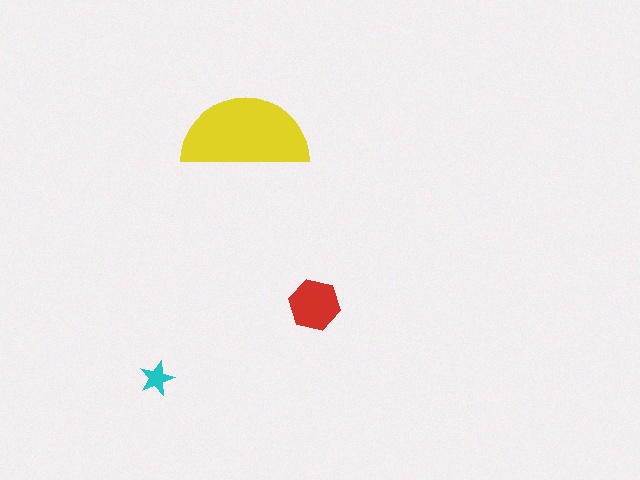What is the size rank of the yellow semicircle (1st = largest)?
1st.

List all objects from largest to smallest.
The yellow semicircle, the red hexagon, the cyan star.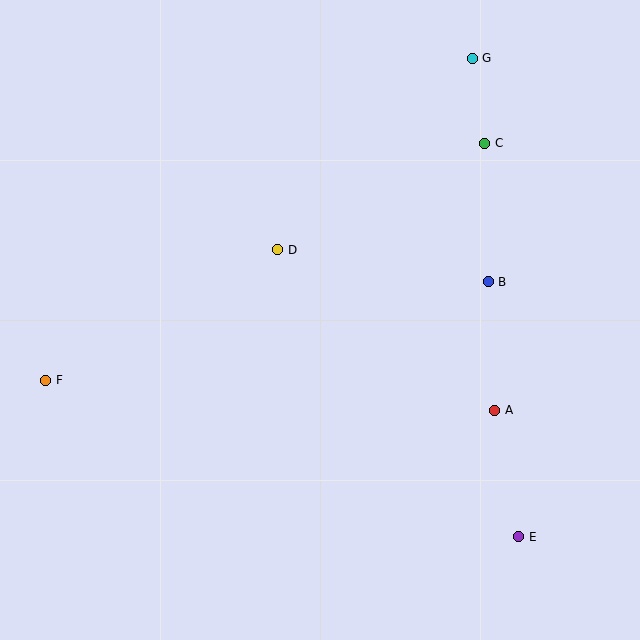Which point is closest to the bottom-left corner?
Point F is closest to the bottom-left corner.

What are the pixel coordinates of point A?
Point A is at (495, 410).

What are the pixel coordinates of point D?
Point D is at (278, 250).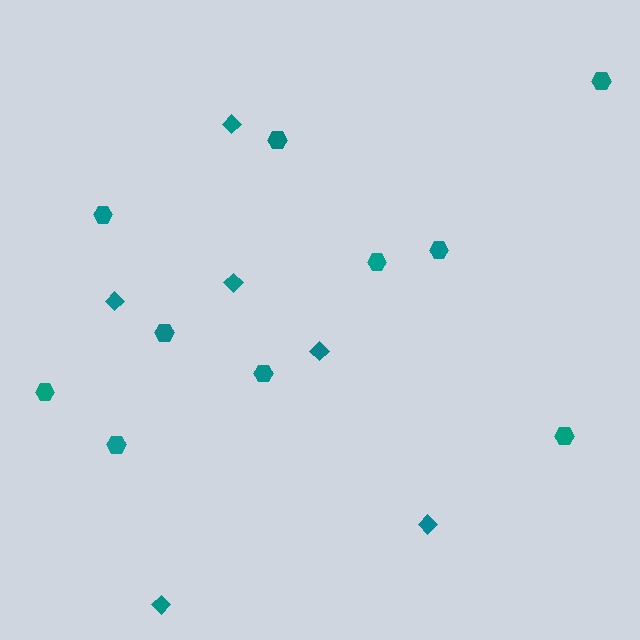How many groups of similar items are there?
There are 2 groups: one group of hexagons (10) and one group of diamonds (6).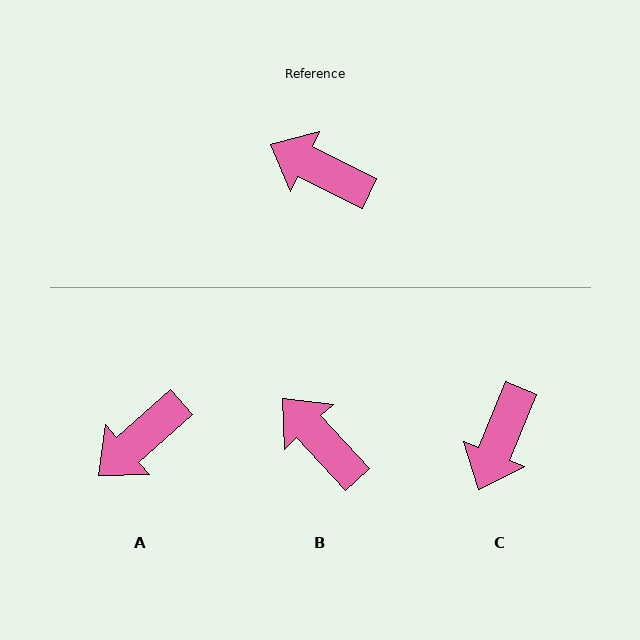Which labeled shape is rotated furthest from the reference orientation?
C, about 94 degrees away.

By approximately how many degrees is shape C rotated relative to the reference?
Approximately 94 degrees counter-clockwise.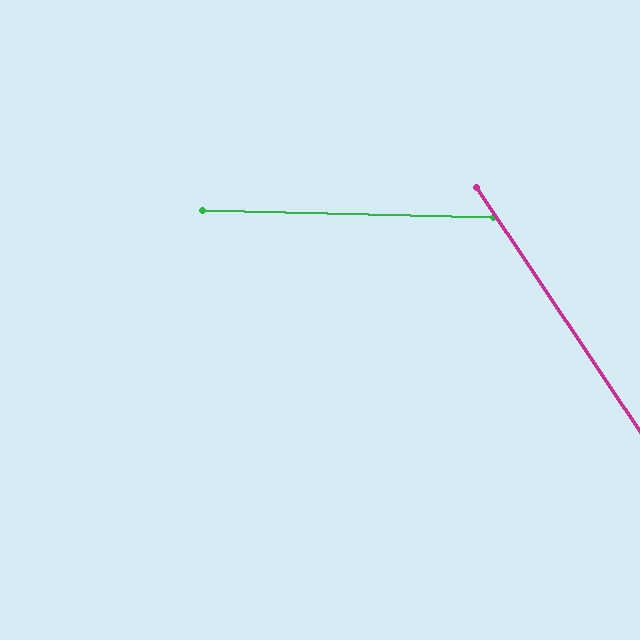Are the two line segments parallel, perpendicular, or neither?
Neither parallel nor perpendicular — they differ by about 55°.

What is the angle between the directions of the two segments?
Approximately 55 degrees.